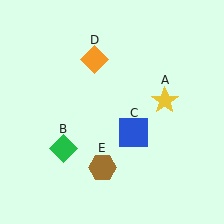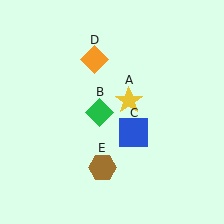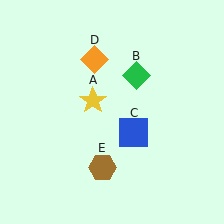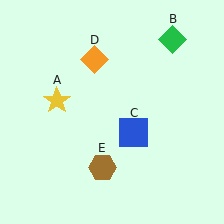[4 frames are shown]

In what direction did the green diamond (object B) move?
The green diamond (object B) moved up and to the right.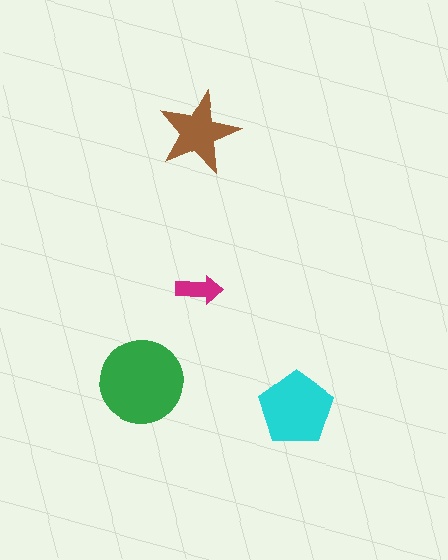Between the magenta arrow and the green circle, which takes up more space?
The green circle.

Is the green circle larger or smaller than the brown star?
Larger.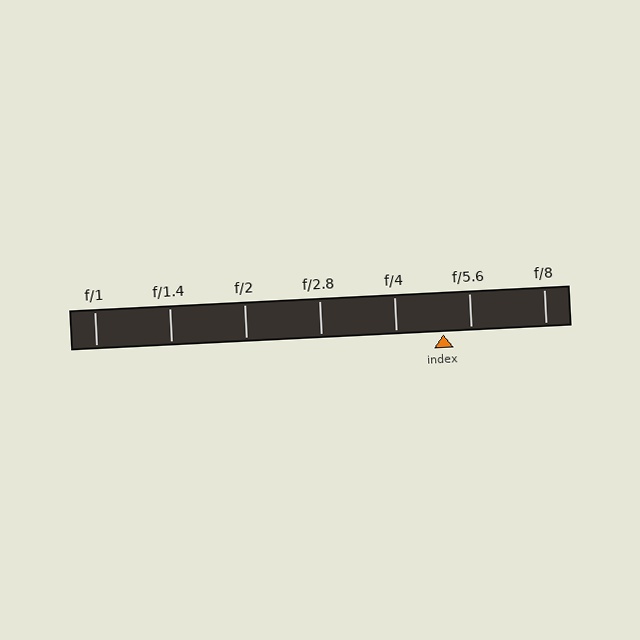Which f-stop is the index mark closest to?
The index mark is closest to f/5.6.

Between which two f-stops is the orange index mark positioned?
The index mark is between f/4 and f/5.6.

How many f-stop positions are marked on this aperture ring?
There are 7 f-stop positions marked.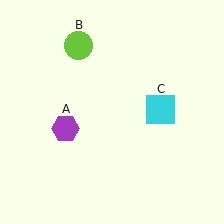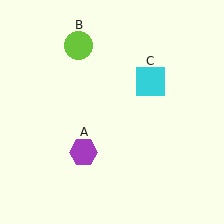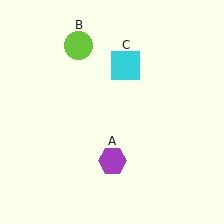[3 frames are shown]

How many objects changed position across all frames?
2 objects changed position: purple hexagon (object A), cyan square (object C).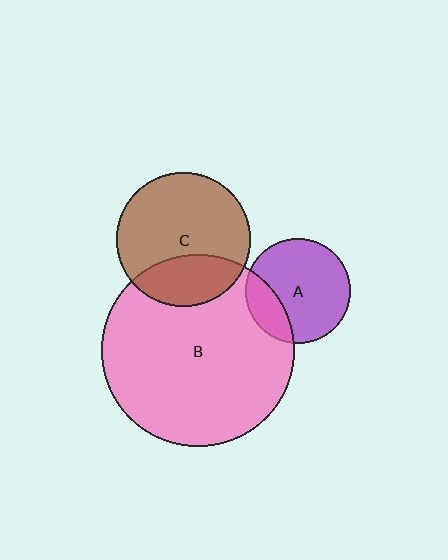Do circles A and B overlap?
Yes.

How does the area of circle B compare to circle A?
Approximately 3.4 times.